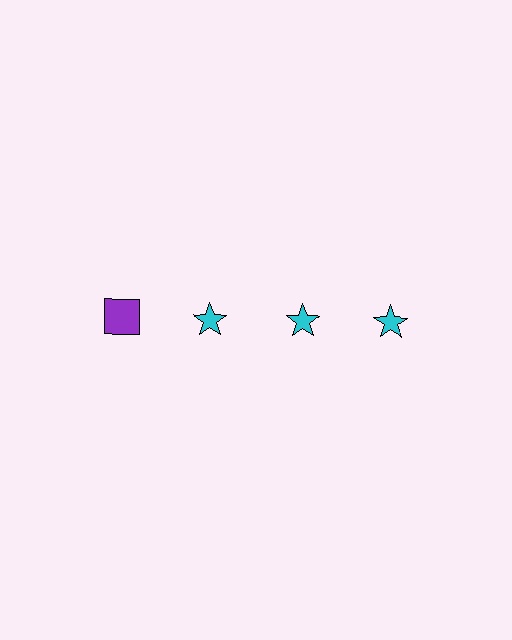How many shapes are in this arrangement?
There are 4 shapes arranged in a grid pattern.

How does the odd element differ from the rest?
It differs in both color (purple instead of cyan) and shape (square instead of star).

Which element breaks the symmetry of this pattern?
The purple square in the top row, leftmost column breaks the symmetry. All other shapes are cyan stars.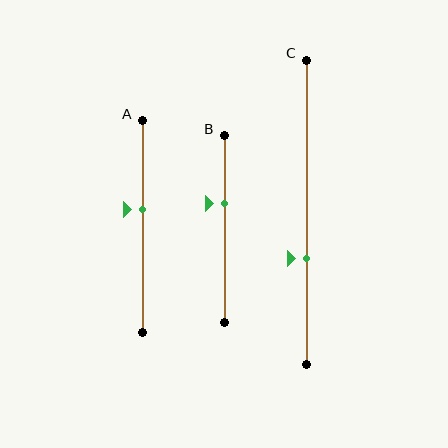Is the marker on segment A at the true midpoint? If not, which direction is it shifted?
No, the marker on segment A is shifted upward by about 8% of the segment length.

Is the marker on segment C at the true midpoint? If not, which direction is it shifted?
No, the marker on segment C is shifted downward by about 15% of the segment length.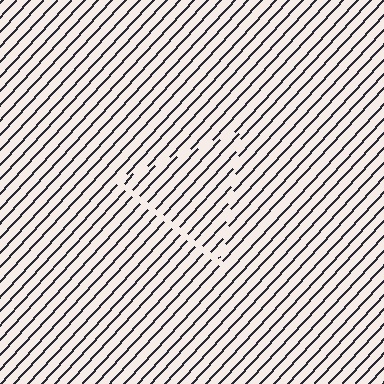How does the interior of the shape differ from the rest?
The interior of the shape contains the same grating, shifted by half a period — the contour is defined by the phase discontinuity where line-ends from the inner and outer gratings abut.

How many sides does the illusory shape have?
3 sides — the line-ends trace a triangle.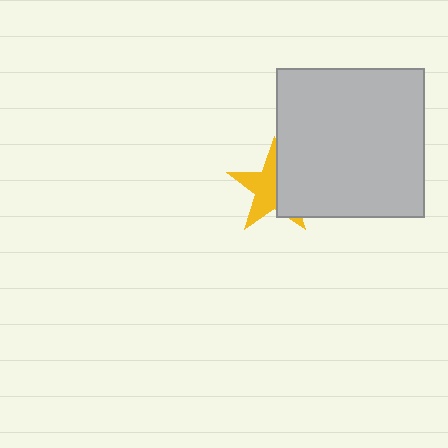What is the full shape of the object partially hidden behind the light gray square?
The partially hidden object is a yellow star.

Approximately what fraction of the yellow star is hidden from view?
Roughly 46% of the yellow star is hidden behind the light gray square.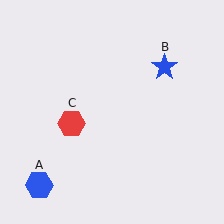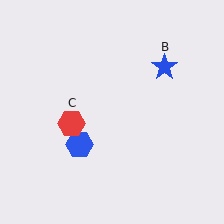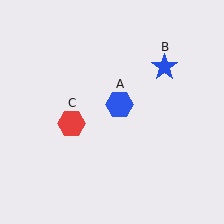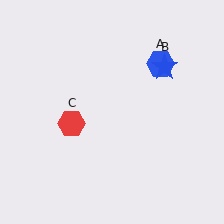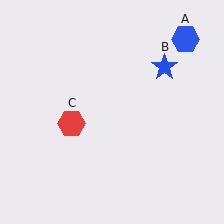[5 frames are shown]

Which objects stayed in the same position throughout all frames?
Blue star (object B) and red hexagon (object C) remained stationary.